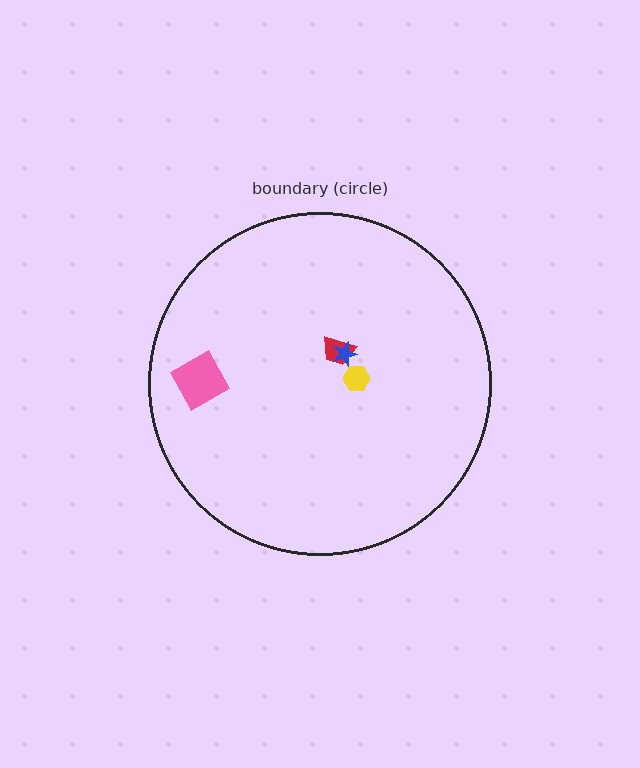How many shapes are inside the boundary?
4 inside, 0 outside.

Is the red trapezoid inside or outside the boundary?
Inside.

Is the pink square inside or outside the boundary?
Inside.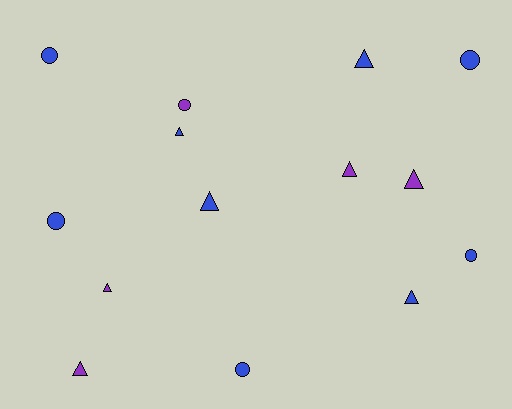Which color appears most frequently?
Blue, with 9 objects.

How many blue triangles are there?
There are 4 blue triangles.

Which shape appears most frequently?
Triangle, with 8 objects.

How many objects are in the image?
There are 14 objects.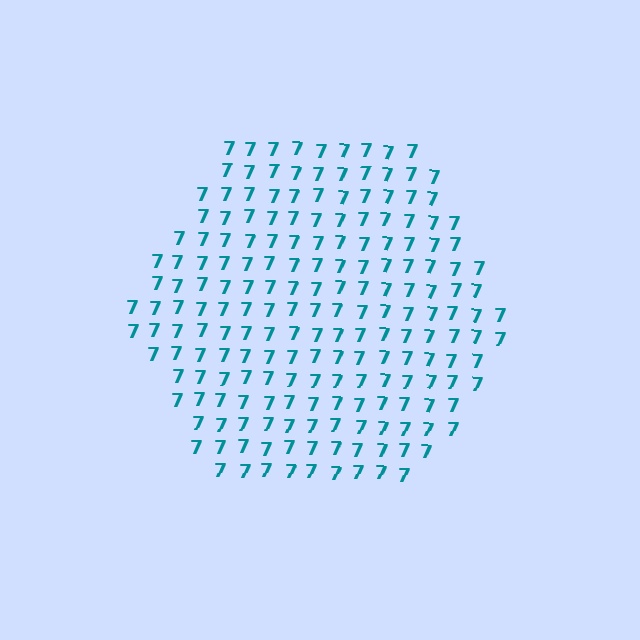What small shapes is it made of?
It is made of small digit 7's.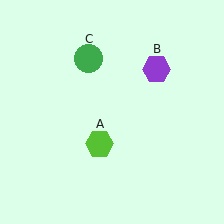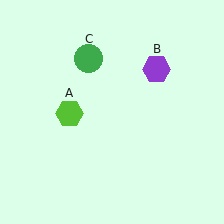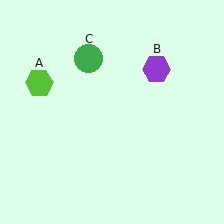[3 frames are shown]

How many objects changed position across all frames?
1 object changed position: lime hexagon (object A).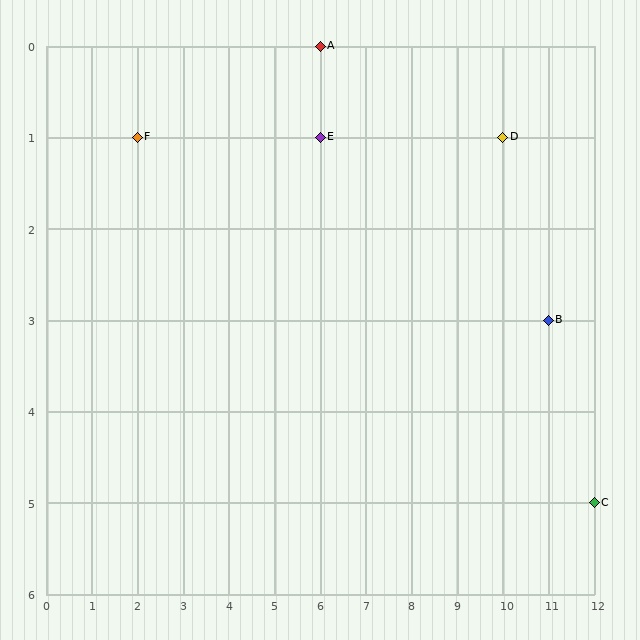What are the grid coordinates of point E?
Point E is at grid coordinates (6, 1).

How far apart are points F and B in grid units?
Points F and B are 9 columns and 2 rows apart (about 9.2 grid units diagonally).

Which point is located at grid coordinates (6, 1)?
Point E is at (6, 1).